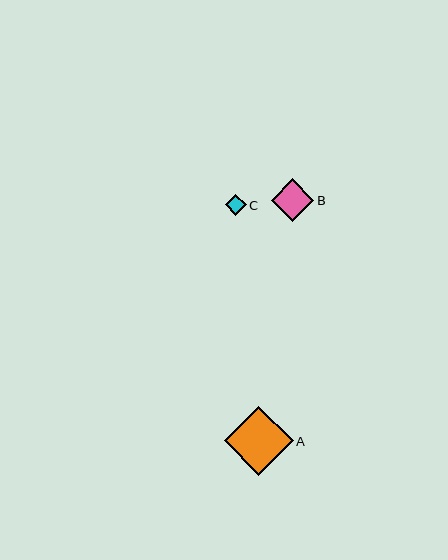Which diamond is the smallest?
Diamond C is the smallest with a size of approximately 21 pixels.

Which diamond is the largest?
Diamond A is the largest with a size of approximately 69 pixels.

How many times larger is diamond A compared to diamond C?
Diamond A is approximately 3.3 times the size of diamond C.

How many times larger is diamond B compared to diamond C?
Diamond B is approximately 2.0 times the size of diamond C.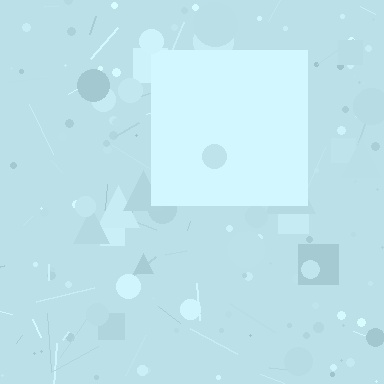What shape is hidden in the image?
A square is hidden in the image.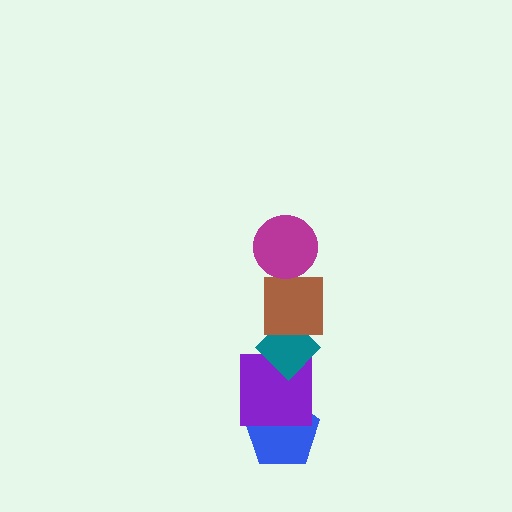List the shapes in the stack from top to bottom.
From top to bottom: the magenta circle, the brown square, the teal diamond, the purple square, the blue pentagon.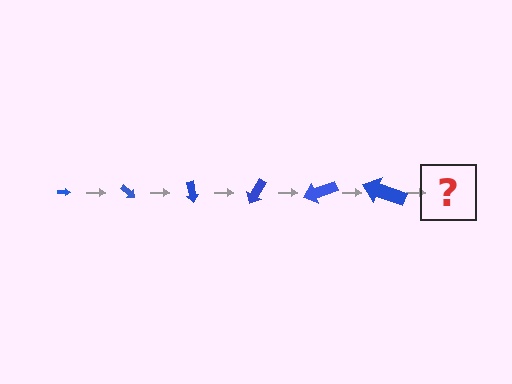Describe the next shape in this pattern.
It should be an arrow, larger than the previous one and rotated 240 degrees from the start.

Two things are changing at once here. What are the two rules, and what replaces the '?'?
The two rules are that the arrow grows larger each step and it rotates 40 degrees each step. The '?' should be an arrow, larger than the previous one and rotated 240 degrees from the start.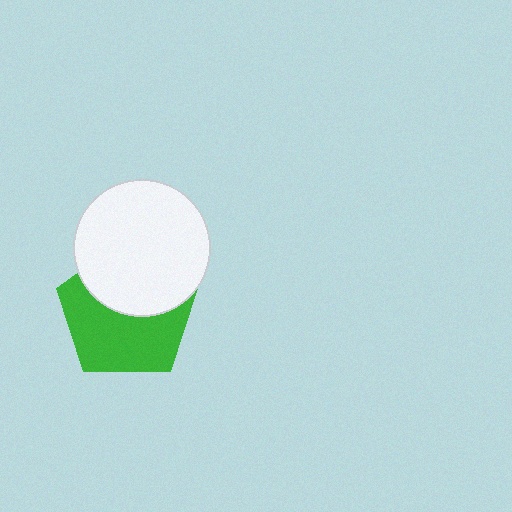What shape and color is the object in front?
The object in front is a white circle.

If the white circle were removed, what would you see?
You would see the complete green pentagon.